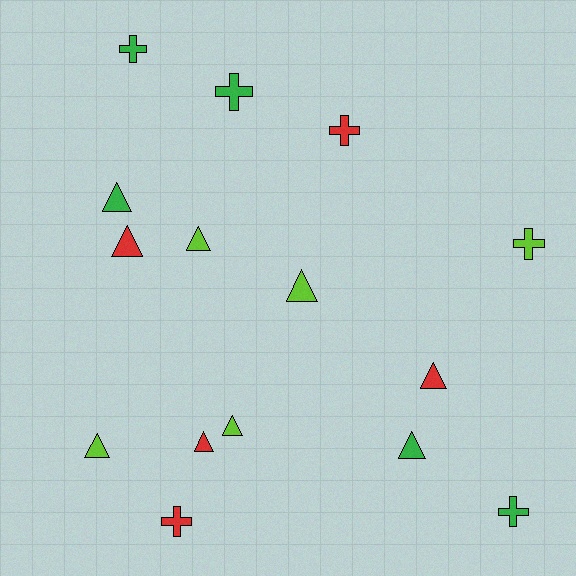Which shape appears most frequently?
Triangle, with 9 objects.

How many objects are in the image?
There are 15 objects.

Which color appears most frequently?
Green, with 5 objects.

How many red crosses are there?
There are 2 red crosses.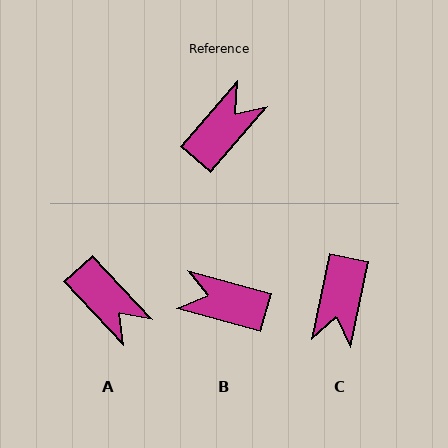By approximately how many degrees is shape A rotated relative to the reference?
Approximately 97 degrees clockwise.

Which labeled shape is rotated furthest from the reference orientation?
C, about 152 degrees away.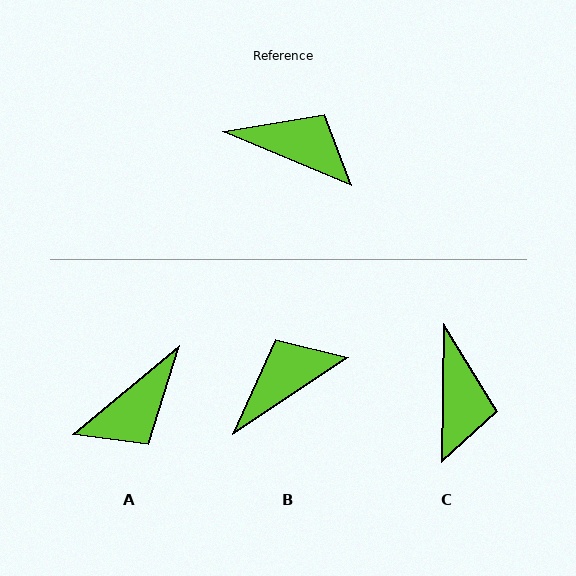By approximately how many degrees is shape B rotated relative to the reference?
Approximately 56 degrees counter-clockwise.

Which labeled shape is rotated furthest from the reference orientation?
A, about 118 degrees away.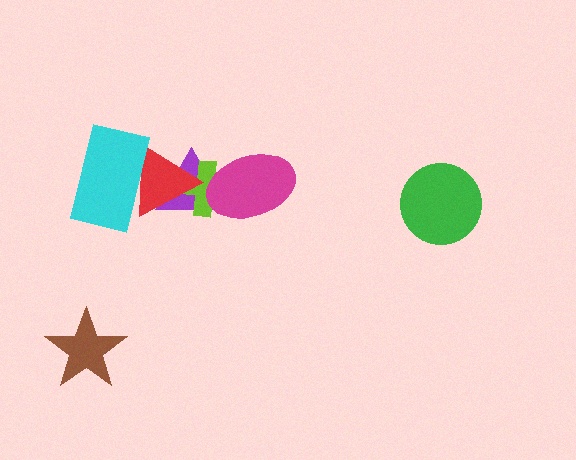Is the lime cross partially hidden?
Yes, it is partially covered by another shape.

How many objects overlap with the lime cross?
3 objects overlap with the lime cross.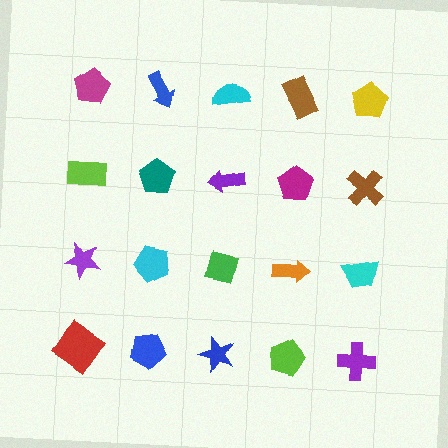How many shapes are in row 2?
5 shapes.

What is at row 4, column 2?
A blue pentagon.